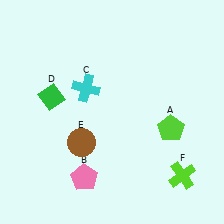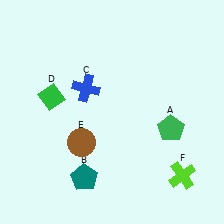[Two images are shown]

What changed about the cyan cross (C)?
In Image 1, C is cyan. In Image 2, it changed to blue.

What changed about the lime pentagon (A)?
In Image 1, A is lime. In Image 2, it changed to green.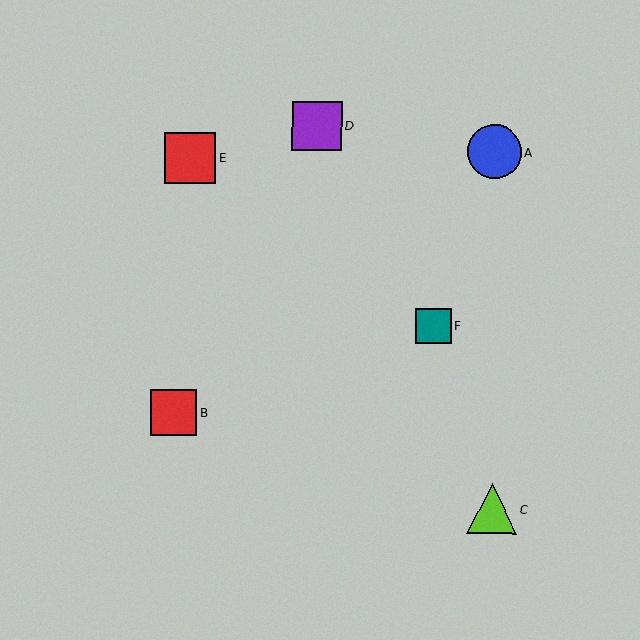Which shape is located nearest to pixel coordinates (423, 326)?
The teal square (labeled F) at (434, 326) is nearest to that location.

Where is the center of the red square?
The center of the red square is at (173, 412).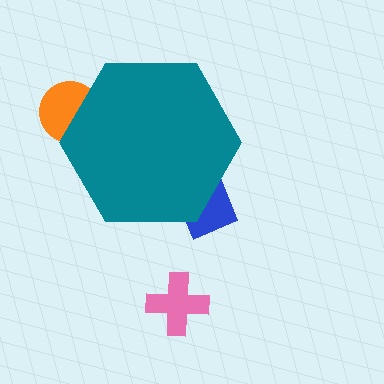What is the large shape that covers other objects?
A teal hexagon.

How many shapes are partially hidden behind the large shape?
2 shapes are partially hidden.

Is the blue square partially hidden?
Yes, the blue square is partially hidden behind the teal hexagon.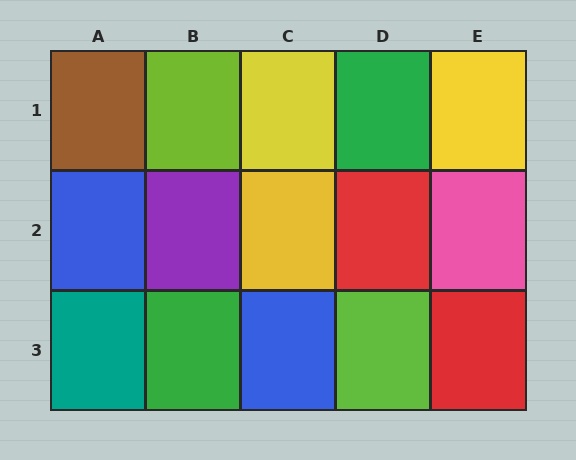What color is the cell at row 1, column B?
Lime.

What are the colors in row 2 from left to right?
Blue, purple, yellow, red, pink.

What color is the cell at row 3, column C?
Blue.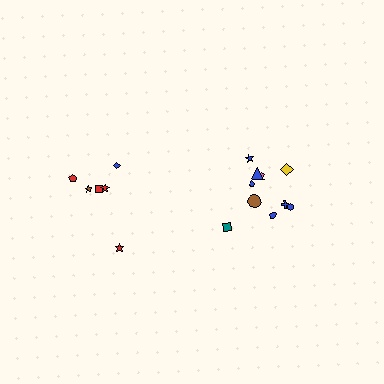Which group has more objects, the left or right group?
The right group.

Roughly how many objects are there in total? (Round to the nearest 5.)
Roughly 15 objects in total.